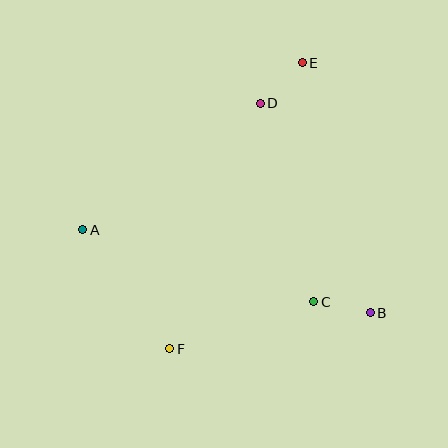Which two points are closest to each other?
Points B and C are closest to each other.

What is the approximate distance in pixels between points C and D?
The distance between C and D is approximately 205 pixels.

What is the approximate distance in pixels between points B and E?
The distance between B and E is approximately 259 pixels.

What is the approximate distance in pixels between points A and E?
The distance between A and E is approximately 276 pixels.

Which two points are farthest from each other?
Points E and F are farthest from each other.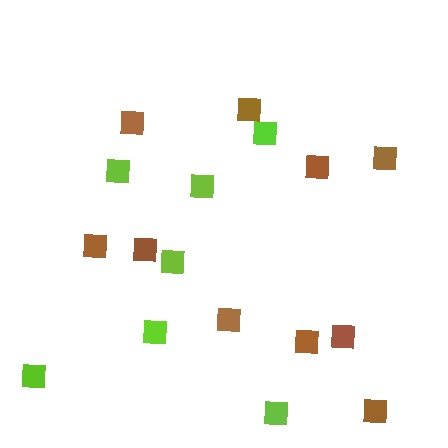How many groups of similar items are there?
There are 2 groups: one group of brown squares (10) and one group of lime squares (7).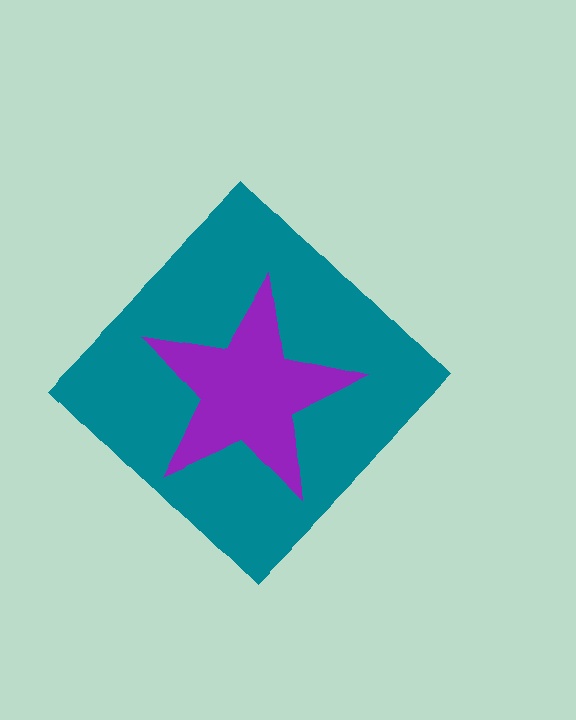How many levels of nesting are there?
2.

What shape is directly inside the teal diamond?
The purple star.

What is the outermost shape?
The teal diamond.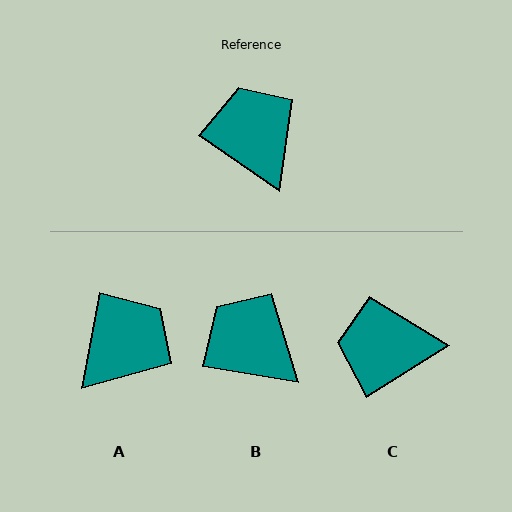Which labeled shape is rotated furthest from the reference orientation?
C, about 67 degrees away.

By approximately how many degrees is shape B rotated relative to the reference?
Approximately 25 degrees counter-clockwise.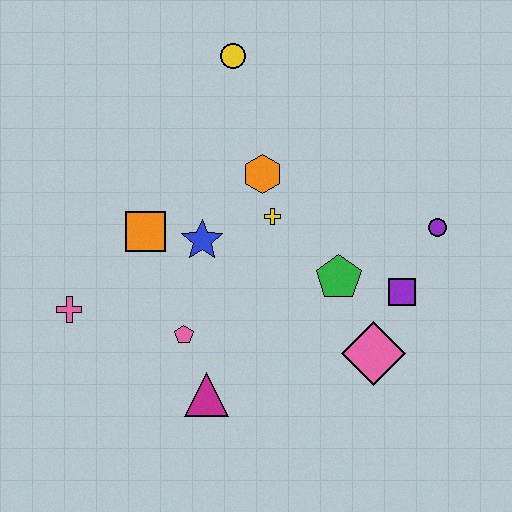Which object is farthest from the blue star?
The purple circle is farthest from the blue star.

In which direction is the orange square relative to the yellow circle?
The orange square is below the yellow circle.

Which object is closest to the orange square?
The blue star is closest to the orange square.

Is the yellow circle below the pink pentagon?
No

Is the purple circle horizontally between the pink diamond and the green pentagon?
No